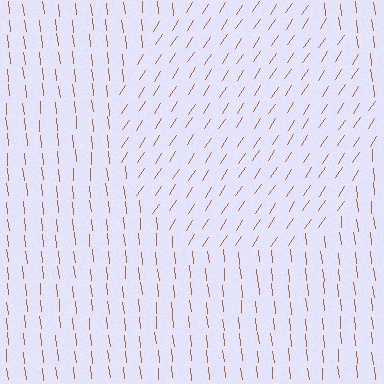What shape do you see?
I see a circle.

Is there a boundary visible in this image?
Yes, there is a texture boundary formed by a change in line orientation.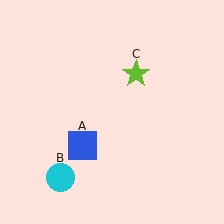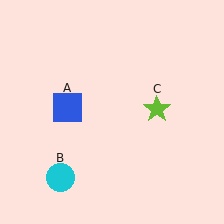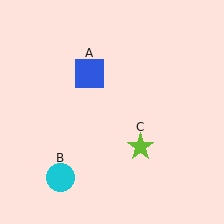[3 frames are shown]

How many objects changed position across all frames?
2 objects changed position: blue square (object A), lime star (object C).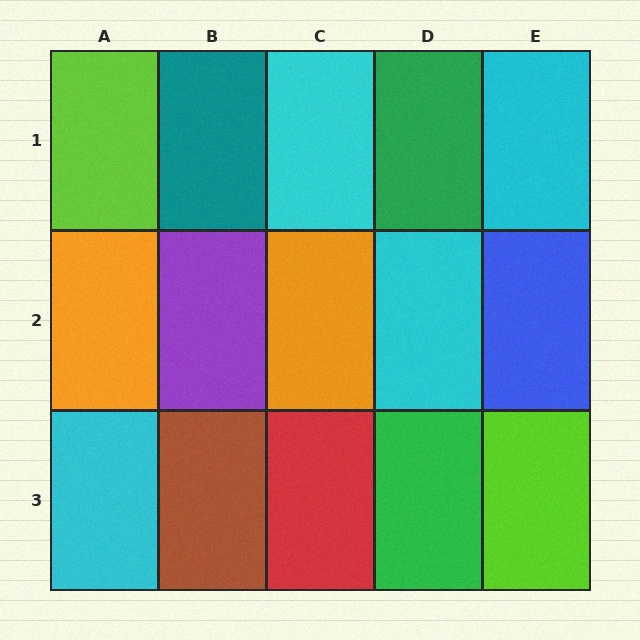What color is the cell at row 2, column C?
Orange.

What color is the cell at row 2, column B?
Purple.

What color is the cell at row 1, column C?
Cyan.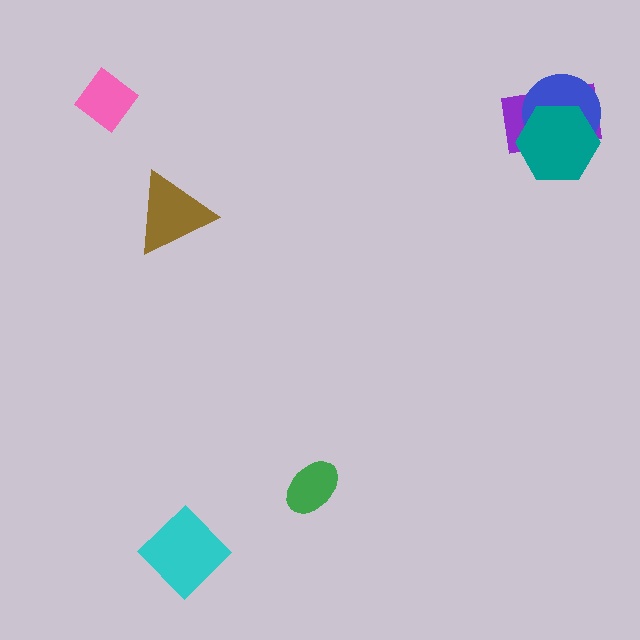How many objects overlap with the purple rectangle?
2 objects overlap with the purple rectangle.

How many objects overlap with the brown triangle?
0 objects overlap with the brown triangle.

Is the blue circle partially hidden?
Yes, it is partially covered by another shape.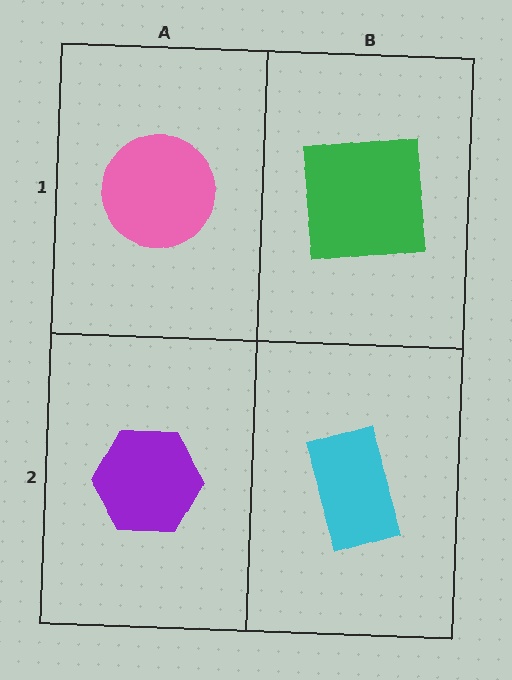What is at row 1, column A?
A pink circle.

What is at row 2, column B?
A cyan rectangle.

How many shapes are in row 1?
2 shapes.